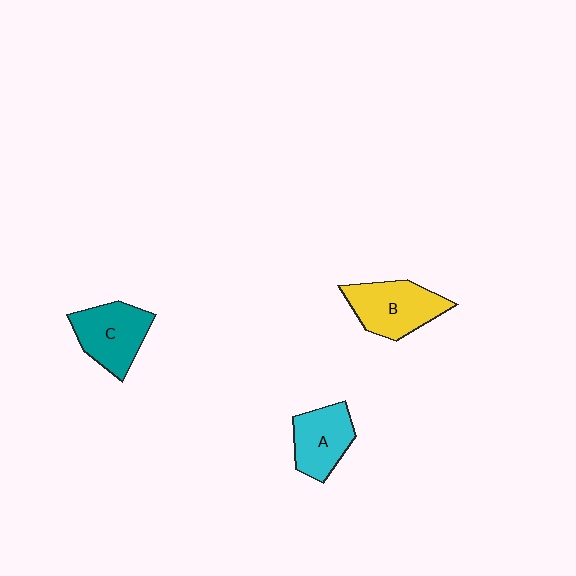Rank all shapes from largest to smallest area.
From largest to smallest: B (yellow), C (teal), A (cyan).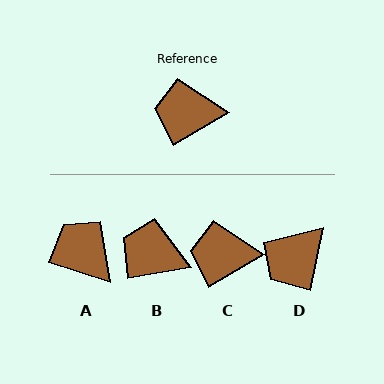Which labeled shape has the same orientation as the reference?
C.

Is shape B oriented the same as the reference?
No, it is off by about 21 degrees.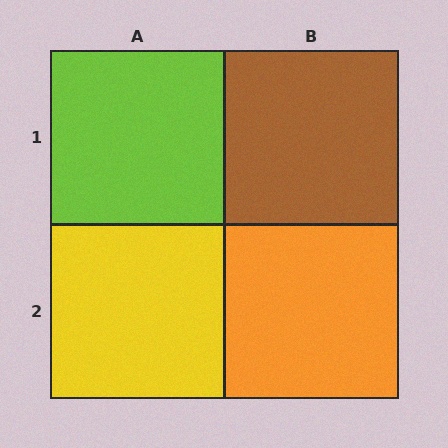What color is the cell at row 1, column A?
Lime.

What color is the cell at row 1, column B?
Brown.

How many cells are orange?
1 cell is orange.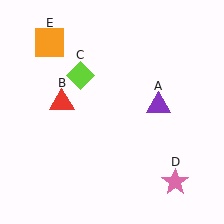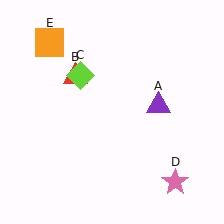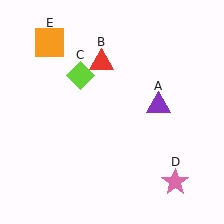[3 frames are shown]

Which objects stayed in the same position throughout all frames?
Purple triangle (object A) and lime diamond (object C) and pink star (object D) and orange square (object E) remained stationary.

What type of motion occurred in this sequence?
The red triangle (object B) rotated clockwise around the center of the scene.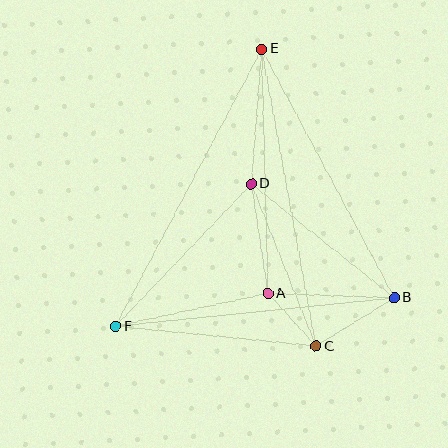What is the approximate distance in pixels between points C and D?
The distance between C and D is approximately 175 pixels.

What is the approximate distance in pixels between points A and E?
The distance between A and E is approximately 245 pixels.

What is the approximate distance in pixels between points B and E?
The distance between B and E is approximately 282 pixels.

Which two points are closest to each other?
Points A and C are closest to each other.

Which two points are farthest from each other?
Points E and F are farthest from each other.